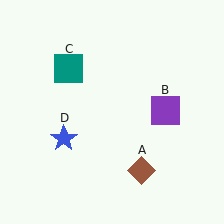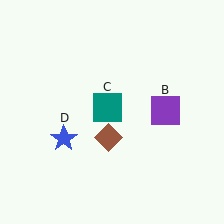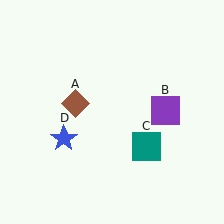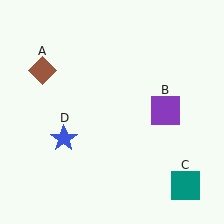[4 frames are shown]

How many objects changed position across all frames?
2 objects changed position: brown diamond (object A), teal square (object C).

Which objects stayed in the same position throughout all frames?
Purple square (object B) and blue star (object D) remained stationary.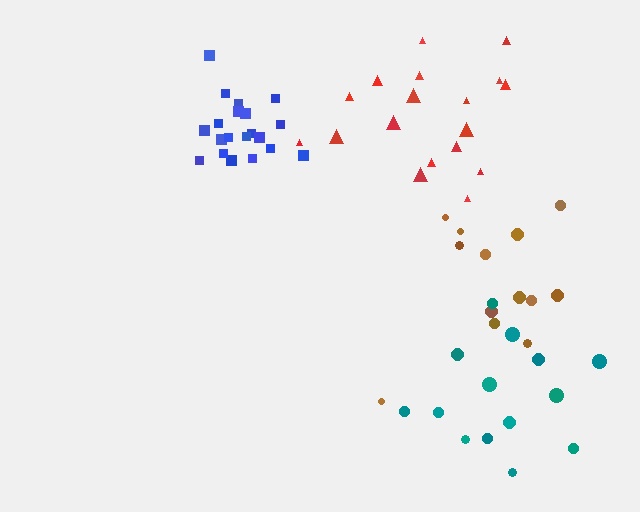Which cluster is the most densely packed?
Blue.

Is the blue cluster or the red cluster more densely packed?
Blue.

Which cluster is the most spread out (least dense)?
Brown.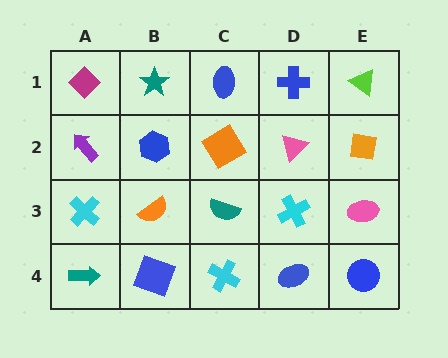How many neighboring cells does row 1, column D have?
3.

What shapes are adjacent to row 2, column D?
A blue cross (row 1, column D), a cyan cross (row 3, column D), an orange diamond (row 2, column C), an orange square (row 2, column E).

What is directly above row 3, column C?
An orange diamond.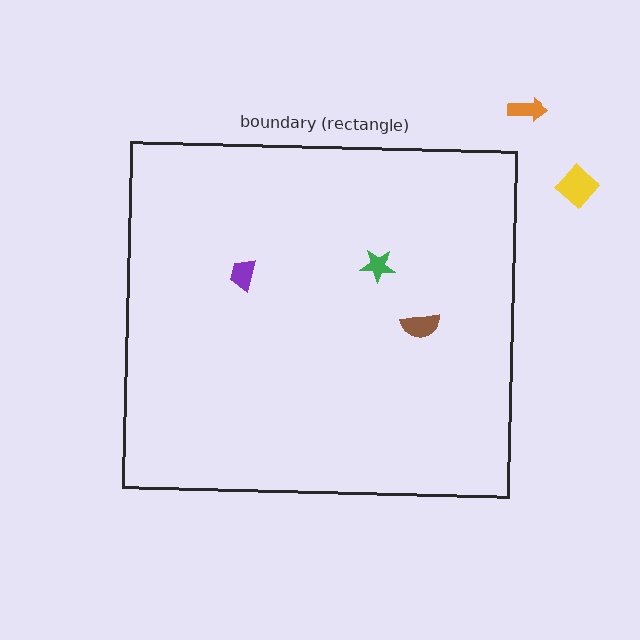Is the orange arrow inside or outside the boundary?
Outside.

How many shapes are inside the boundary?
3 inside, 2 outside.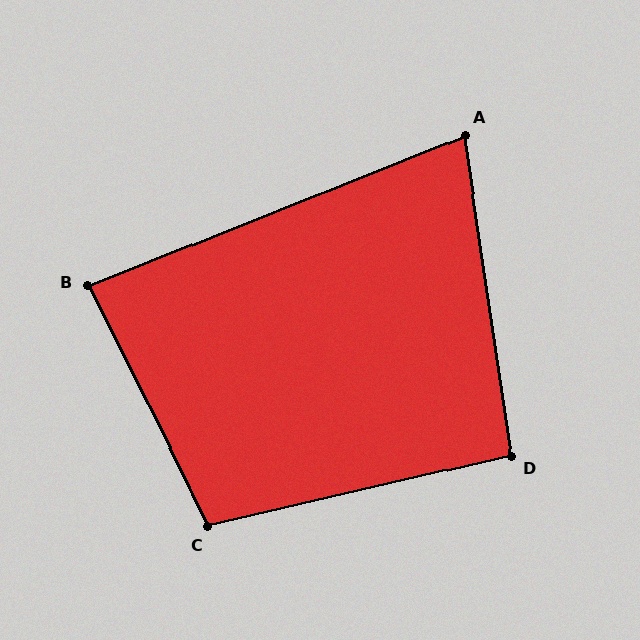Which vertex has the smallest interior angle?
A, at approximately 77 degrees.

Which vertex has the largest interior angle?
C, at approximately 103 degrees.